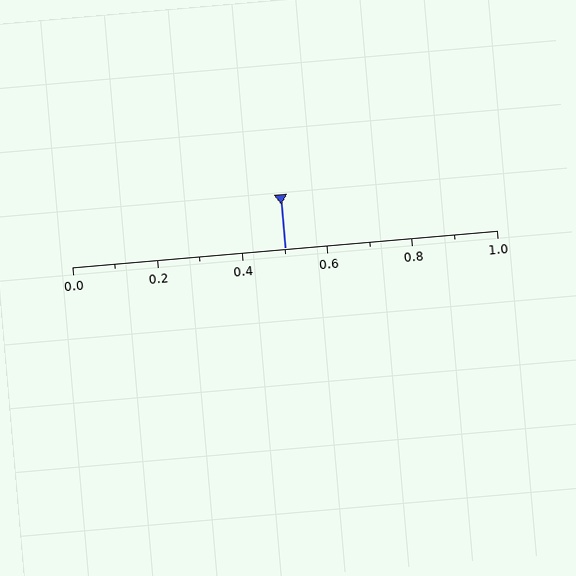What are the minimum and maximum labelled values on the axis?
The axis runs from 0.0 to 1.0.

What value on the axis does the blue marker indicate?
The marker indicates approximately 0.5.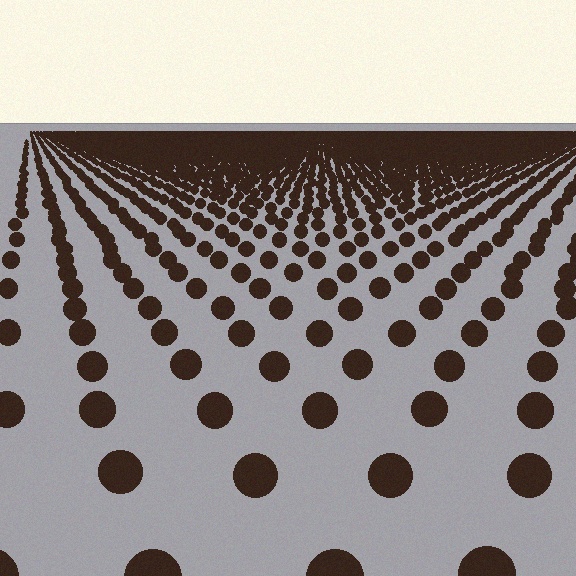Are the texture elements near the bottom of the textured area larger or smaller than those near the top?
Larger. Near the bottom, elements are closer to the viewer and appear at a bigger on-screen size.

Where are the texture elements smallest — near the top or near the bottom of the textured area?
Near the top.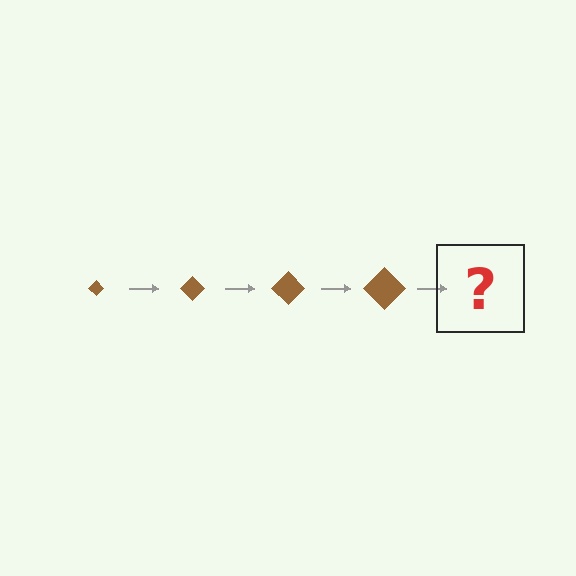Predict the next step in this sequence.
The next step is a brown diamond, larger than the previous one.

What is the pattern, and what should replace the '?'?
The pattern is that the diamond gets progressively larger each step. The '?' should be a brown diamond, larger than the previous one.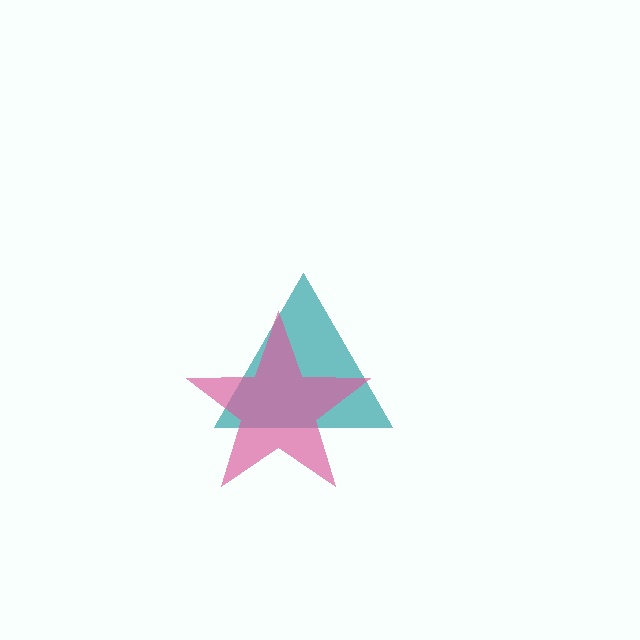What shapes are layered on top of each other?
The layered shapes are: a teal triangle, a pink star.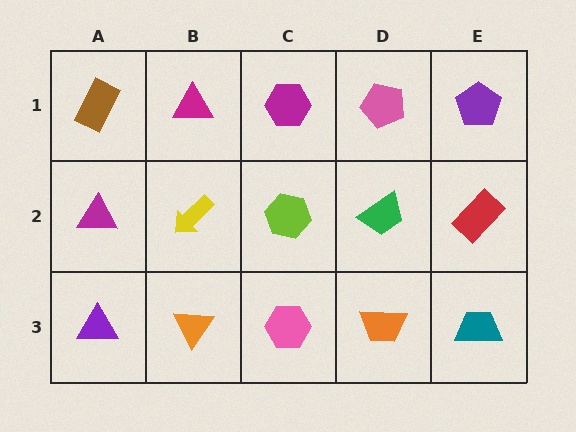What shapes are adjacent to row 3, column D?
A green trapezoid (row 2, column D), a pink hexagon (row 3, column C), a teal trapezoid (row 3, column E).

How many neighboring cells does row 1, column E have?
2.